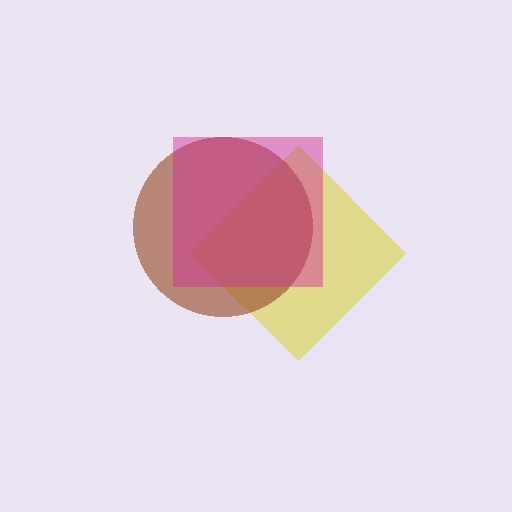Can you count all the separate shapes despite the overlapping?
Yes, there are 3 separate shapes.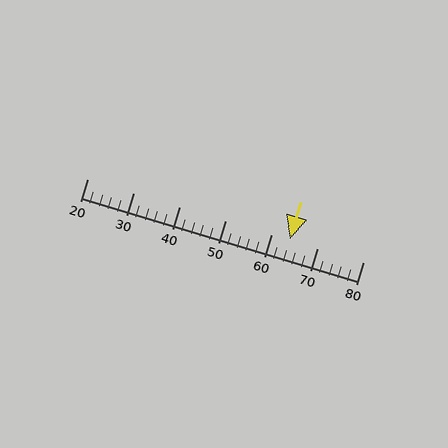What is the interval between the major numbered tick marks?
The major tick marks are spaced 10 units apart.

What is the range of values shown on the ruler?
The ruler shows values from 20 to 80.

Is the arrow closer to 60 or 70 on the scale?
The arrow is closer to 60.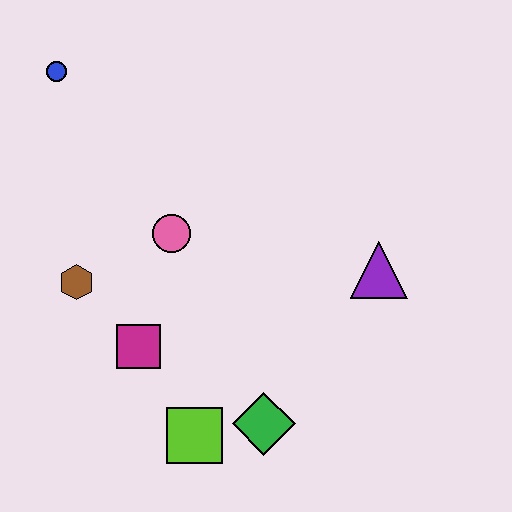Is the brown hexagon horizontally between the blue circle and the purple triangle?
Yes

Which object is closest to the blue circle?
The pink circle is closest to the blue circle.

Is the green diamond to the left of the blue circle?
No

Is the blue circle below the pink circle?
No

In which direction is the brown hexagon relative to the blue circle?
The brown hexagon is below the blue circle.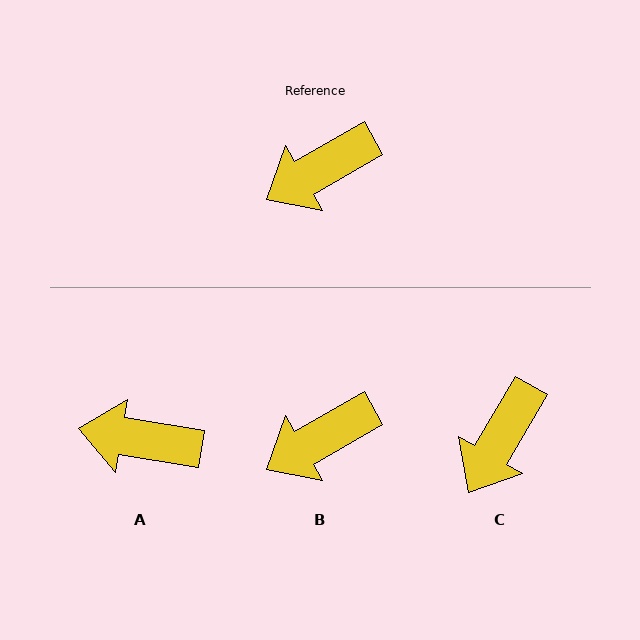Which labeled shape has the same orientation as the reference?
B.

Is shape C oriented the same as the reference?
No, it is off by about 30 degrees.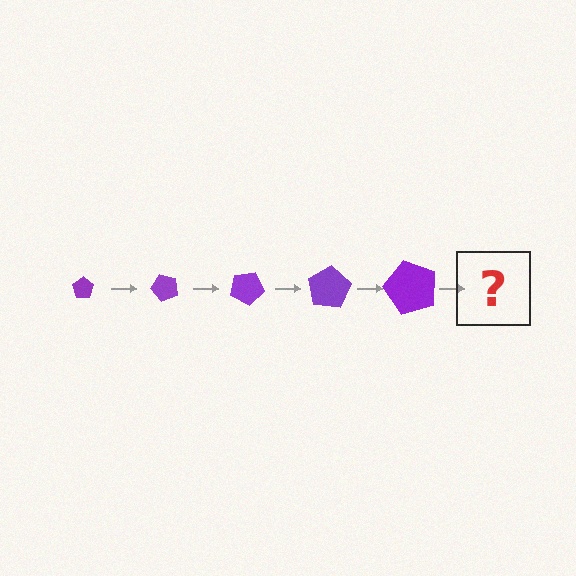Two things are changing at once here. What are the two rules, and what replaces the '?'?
The two rules are that the pentagon grows larger each step and it rotates 50 degrees each step. The '?' should be a pentagon, larger than the previous one and rotated 250 degrees from the start.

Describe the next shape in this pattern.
It should be a pentagon, larger than the previous one and rotated 250 degrees from the start.